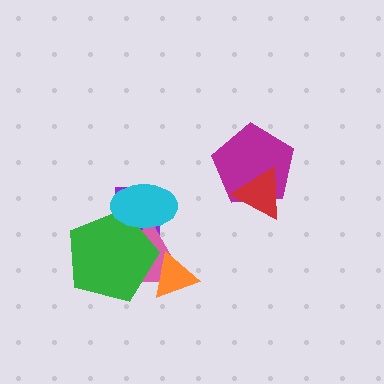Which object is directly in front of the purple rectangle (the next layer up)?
The pink triangle is directly in front of the purple rectangle.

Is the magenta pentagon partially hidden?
Yes, it is partially covered by another shape.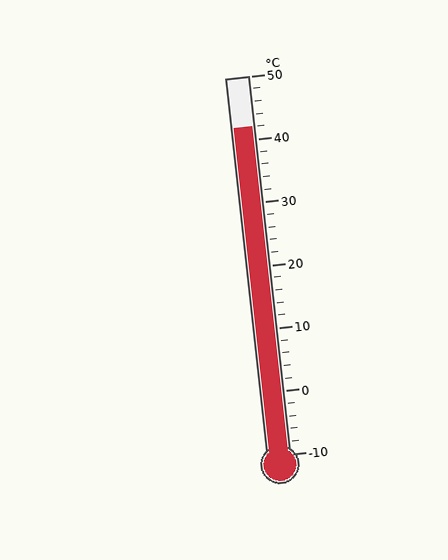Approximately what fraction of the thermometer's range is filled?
The thermometer is filled to approximately 85% of its range.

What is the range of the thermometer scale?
The thermometer scale ranges from -10°C to 50°C.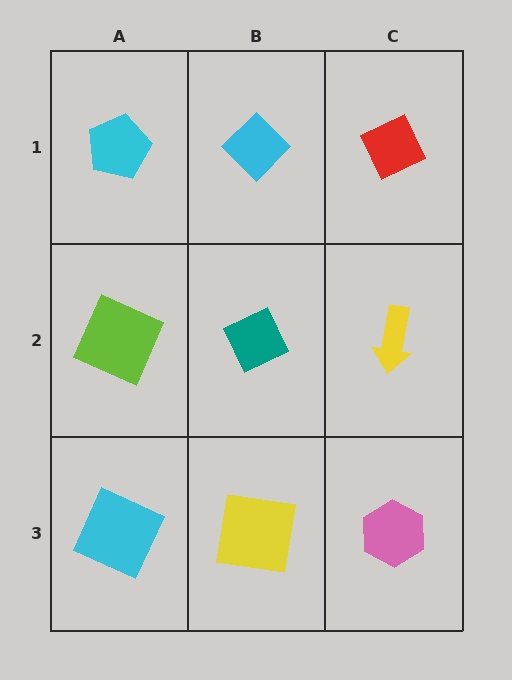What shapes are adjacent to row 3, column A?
A lime square (row 2, column A), a yellow square (row 3, column B).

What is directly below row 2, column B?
A yellow square.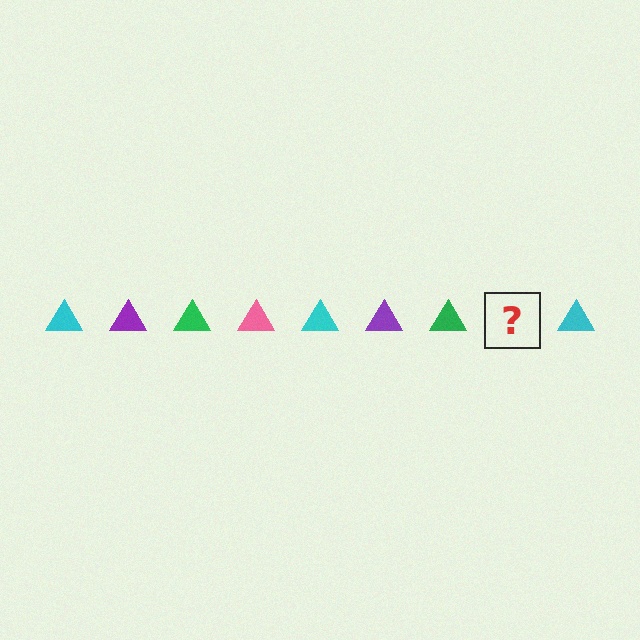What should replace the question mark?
The question mark should be replaced with a pink triangle.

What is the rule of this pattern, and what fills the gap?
The rule is that the pattern cycles through cyan, purple, green, pink triangles. The gap should be filled with a pink triangle.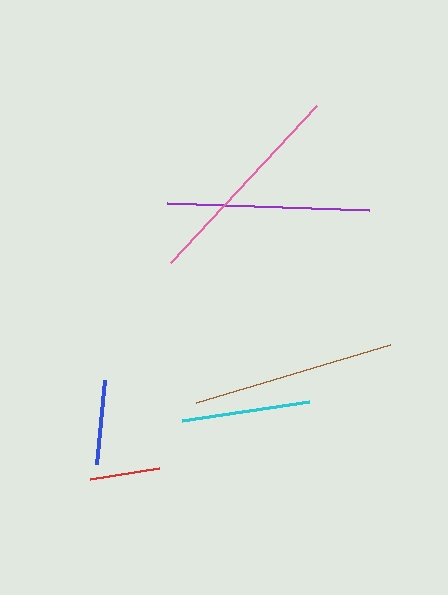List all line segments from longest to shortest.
From longest to shortest: pink, purple, brown, cyan, blue, red.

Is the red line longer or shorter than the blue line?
The blue line is longer than the red line.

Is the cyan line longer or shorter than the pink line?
The pink line is longer than the cyan line.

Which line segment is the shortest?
The red line is the shortest at approximately 69 pixels.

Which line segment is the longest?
The pink line is the longest at approximately 214 pixels.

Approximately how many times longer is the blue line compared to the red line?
The blue line is approximately 1.2 times the length of the red line.